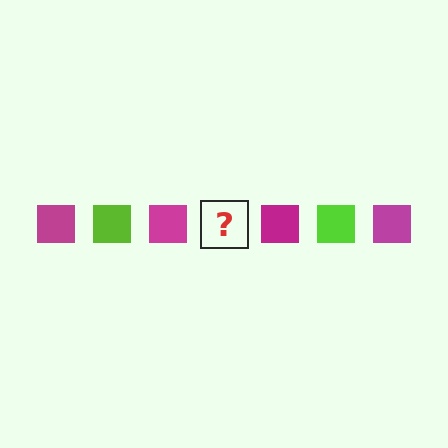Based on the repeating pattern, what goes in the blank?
The blank should be a lime square.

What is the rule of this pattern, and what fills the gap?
The rule is that the pattern cycles through magenta, lime squares. The gap should be filled with a lime square.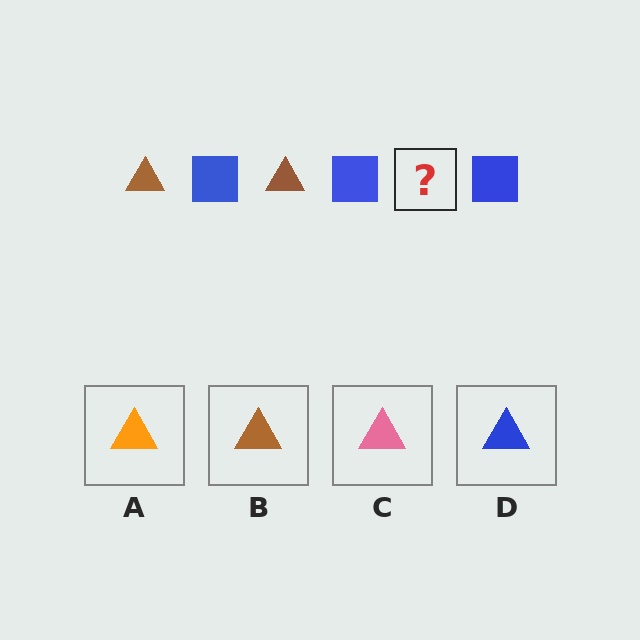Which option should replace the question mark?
Option B.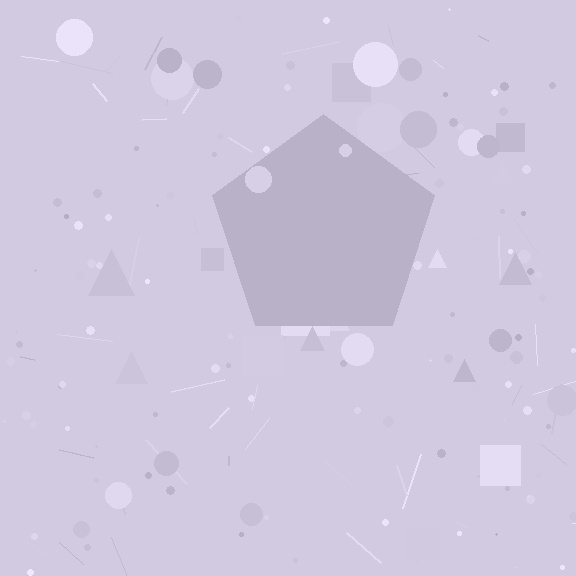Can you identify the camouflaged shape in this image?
The camouflaged shape is a pentagon.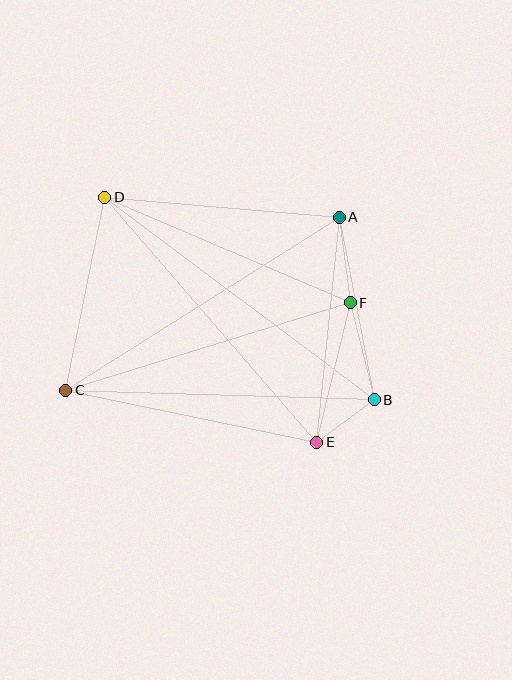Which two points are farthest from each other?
Points B and D are farthest from each other.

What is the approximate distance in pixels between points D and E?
The distance between D and E is approximately 324 pixels.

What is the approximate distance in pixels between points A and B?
The distance between A and B is approximately 185 pixels.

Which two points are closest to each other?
Points B and E are closest to each other.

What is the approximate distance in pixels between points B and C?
The distance between B and C is approximately 309 pixels.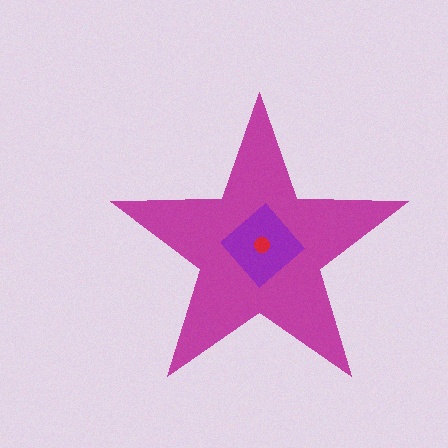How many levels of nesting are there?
3.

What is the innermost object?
The red circle.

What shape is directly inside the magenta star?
The purple diamond.